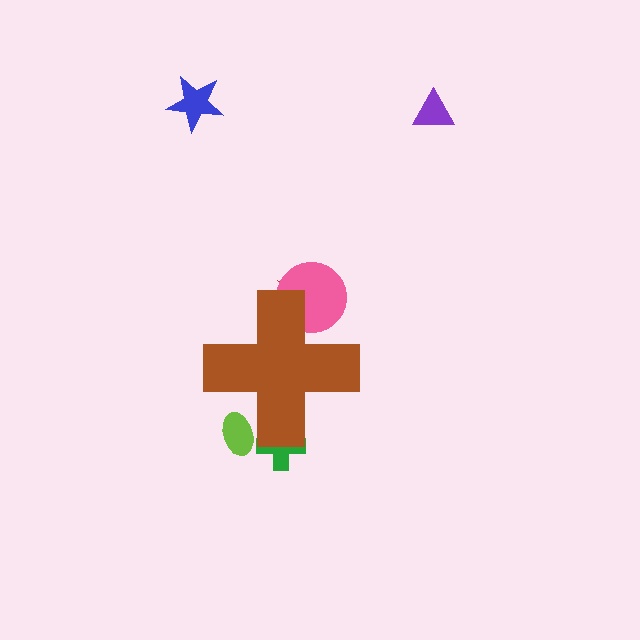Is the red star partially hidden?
Yes, the red star is partially hidden behind the brown cross.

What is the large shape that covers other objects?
A brown cross.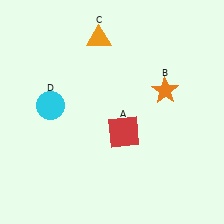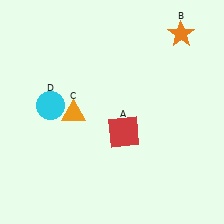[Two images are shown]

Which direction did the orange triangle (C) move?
The orange triangle (C) moved down.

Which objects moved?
The objects that moved are: the orange star (B), the orange triangle (C).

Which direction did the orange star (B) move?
The orange star (B) moved up.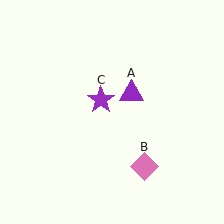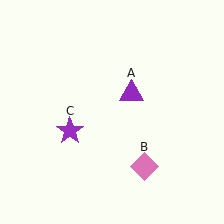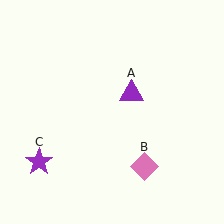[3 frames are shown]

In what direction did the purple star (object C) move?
The purple star (object C) moved down and to the left.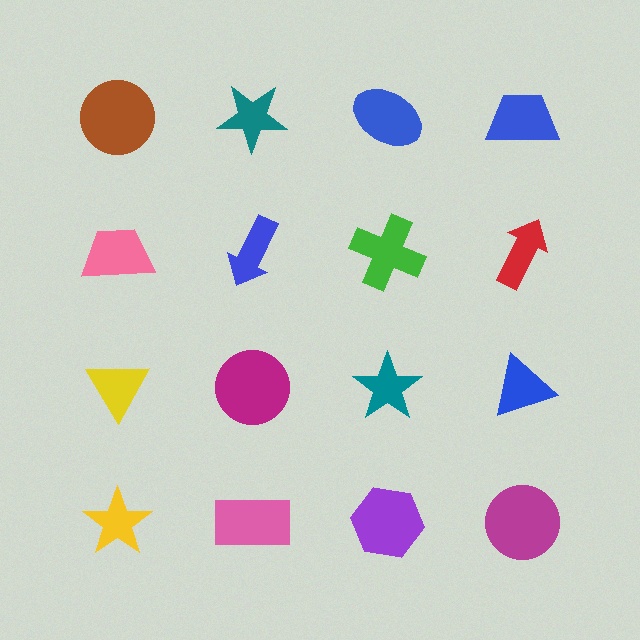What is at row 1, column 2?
A teal star.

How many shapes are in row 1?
4 shapes.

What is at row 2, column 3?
A green cross.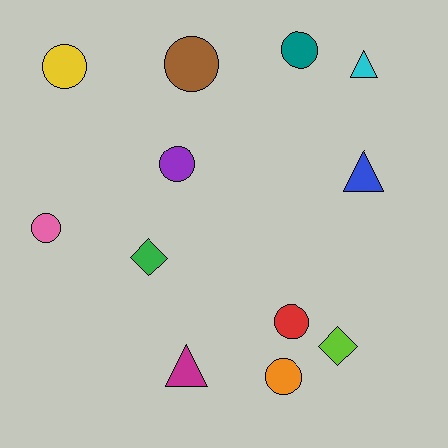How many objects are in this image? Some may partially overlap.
There are 12 objects.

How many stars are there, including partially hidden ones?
There are no stars.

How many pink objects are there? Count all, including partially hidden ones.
There is 1 pink object.